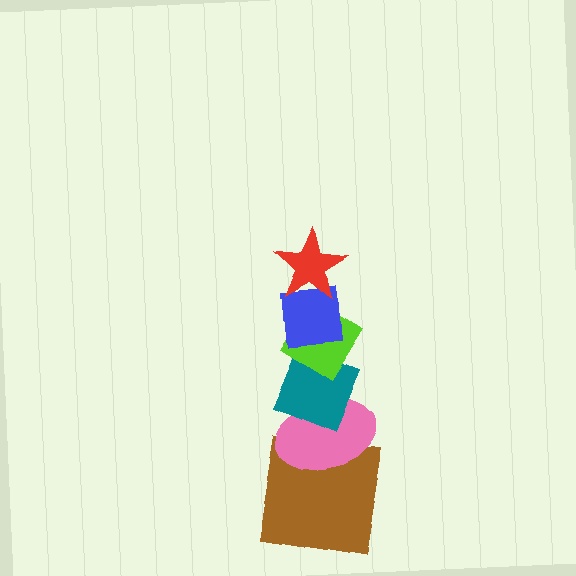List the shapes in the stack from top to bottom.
From top to bottom: the red star, the blue square, the lime diamond, the teal diamond, the pink ellipse, the brown square.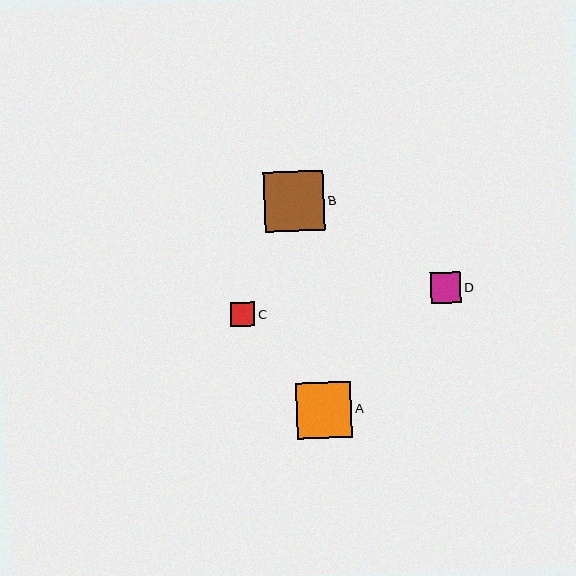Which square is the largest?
Square B is the largest with a size of approximately 60 pixels.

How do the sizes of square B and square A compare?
Square B and square A are approximately the same size.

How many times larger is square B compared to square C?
Square B is approximately 2.5 times the size of square C.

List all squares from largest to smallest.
From largest to smallest: B, A, D, C.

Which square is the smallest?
Square C is the smallest with a size of approximately 24 pixels.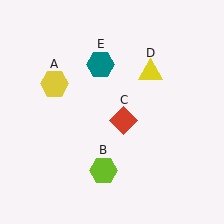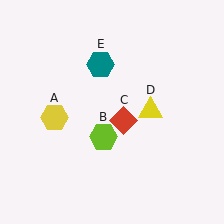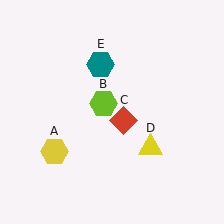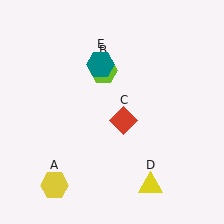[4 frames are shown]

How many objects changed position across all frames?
3 objects changed position: yellow hexagon (object A), lime hexagon (object B), yellow triangle (object D).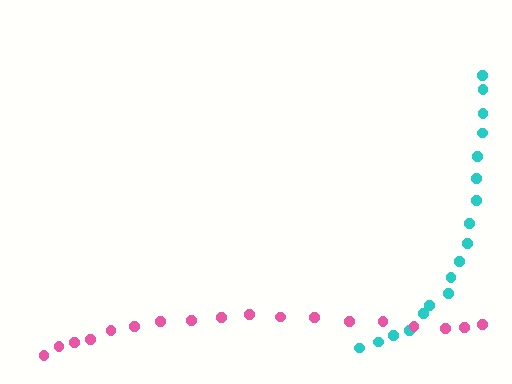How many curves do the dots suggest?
There are 2 distinct paths.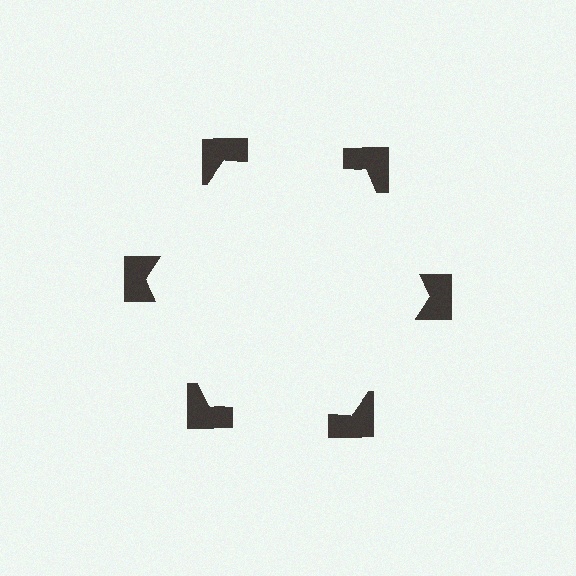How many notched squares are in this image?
There are 6 — one at each vertex of the illusory hexagon.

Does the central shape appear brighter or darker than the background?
It typically appears slightly brighter than the background, even though no actual brightness change is drawn.